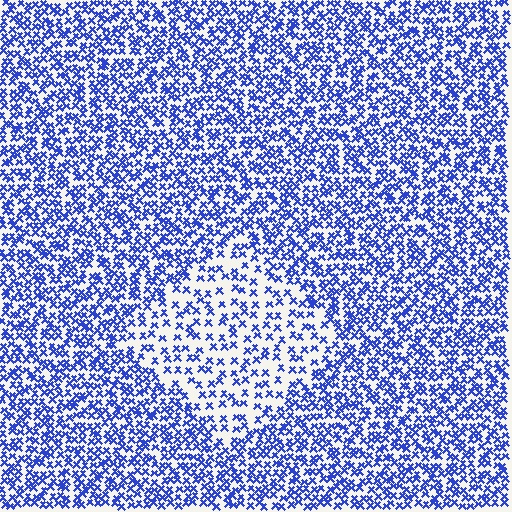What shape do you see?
I see a diamond.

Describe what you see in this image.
The image contains small blue elements arranged at two different densities. A diamond-shaped region is visible where the elements are less densely packed than the surrounding area.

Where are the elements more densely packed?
The elements are more densely packed outside the diamond boundary.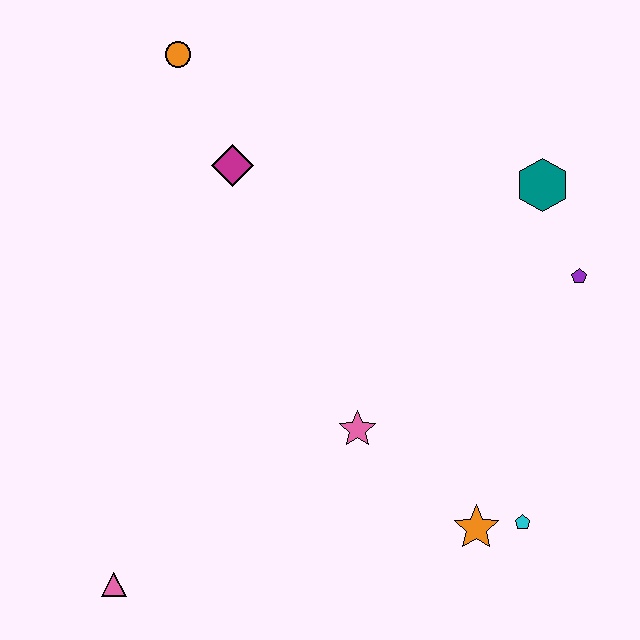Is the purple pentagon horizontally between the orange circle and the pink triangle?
No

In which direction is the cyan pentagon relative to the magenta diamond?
The cyan pentagon is below the magenta diamond.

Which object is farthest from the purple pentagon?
The pink triangle is farthest from the purple pentagon.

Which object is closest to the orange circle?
The magenta diamond is closest to the orange circle.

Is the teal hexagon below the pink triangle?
No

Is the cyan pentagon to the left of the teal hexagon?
Yes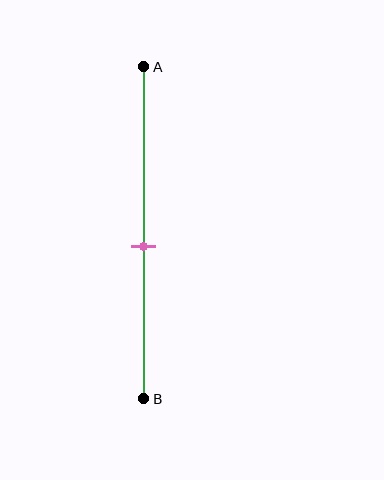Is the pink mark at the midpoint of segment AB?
No, the mark is at about 55% from A, not at the 50% midpoint.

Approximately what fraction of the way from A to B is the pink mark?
The pink mark is approximately 55% of the way from A to B.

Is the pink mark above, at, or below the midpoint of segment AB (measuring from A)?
The pink mark is below the midpoint of segment AB.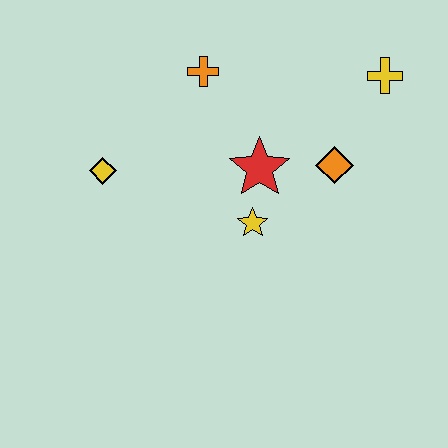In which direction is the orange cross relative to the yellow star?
The orange cross is above the yellow star.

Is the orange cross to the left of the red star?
Yes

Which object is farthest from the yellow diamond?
The yellow cross is farthest from the yellow diamond.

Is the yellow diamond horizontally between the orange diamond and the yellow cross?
No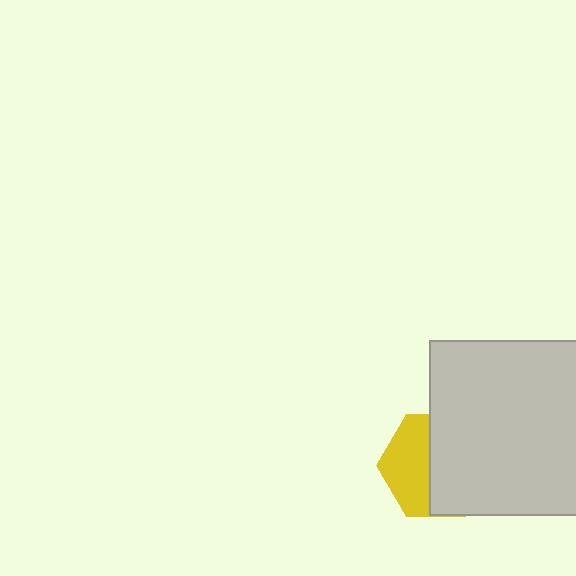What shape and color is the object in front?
The object in front is a light gray rectangle.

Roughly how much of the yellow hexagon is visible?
A small part of it is visible (roughly 44%).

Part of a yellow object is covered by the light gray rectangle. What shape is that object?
It is a hexagon.